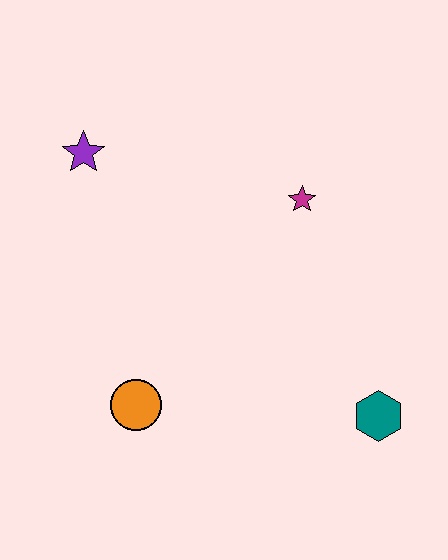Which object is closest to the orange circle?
The teal hexagon is closest to the orange circle.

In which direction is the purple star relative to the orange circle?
The purple star is above the orange circle.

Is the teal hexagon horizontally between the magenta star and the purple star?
No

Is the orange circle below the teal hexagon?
No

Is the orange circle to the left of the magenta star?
Yes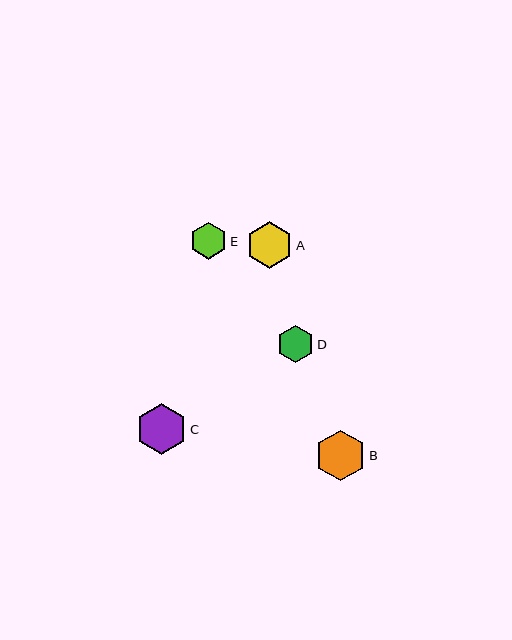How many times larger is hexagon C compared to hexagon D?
Hexagon C is approximately 1.4 times the size of hexagon D.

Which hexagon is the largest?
Hexagon B is the largest with a size of approximately 51 pixels.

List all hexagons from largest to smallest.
From largest to smallest: B, C, A, E, D.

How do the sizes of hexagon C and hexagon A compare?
Hexagon C and hexagon A are approximately the same size.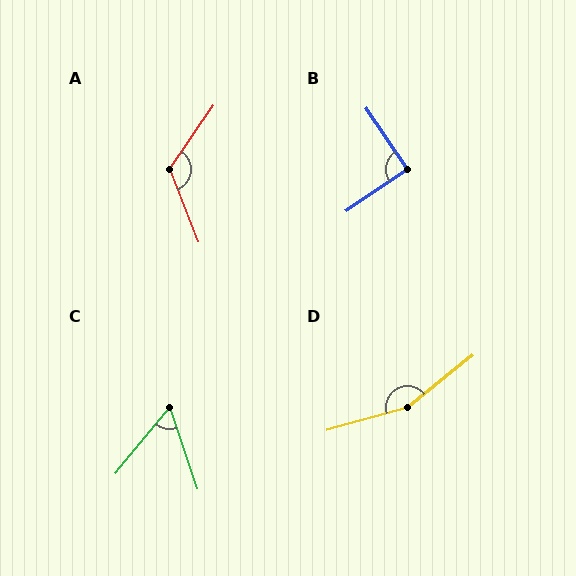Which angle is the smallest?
C, at approximately 58 degrees.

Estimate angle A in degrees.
Approximately 124 degrees.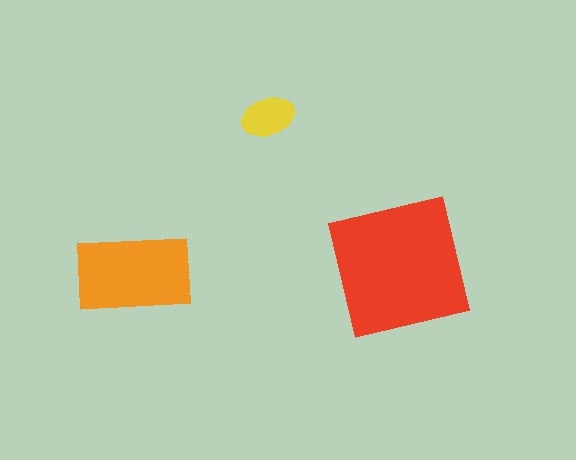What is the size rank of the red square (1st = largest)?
1st.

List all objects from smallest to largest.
The yellow ellipse, the orange rectangle, the red square.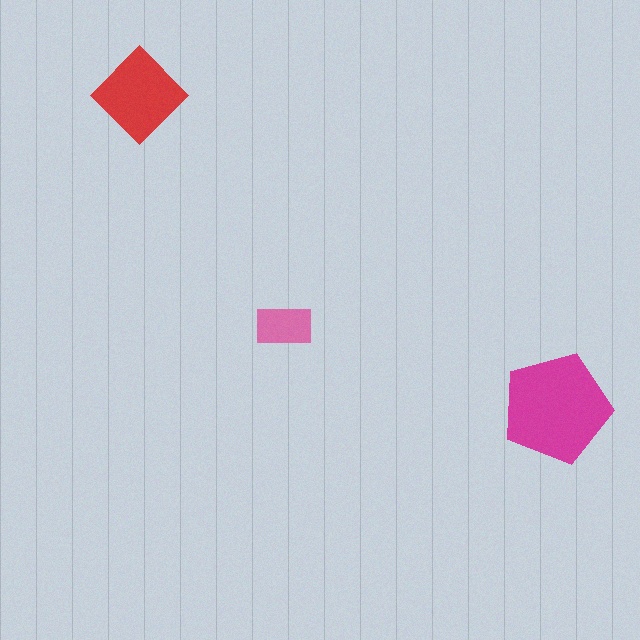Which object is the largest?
The magenta pentagon.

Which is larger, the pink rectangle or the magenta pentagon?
The magenta pentagon.